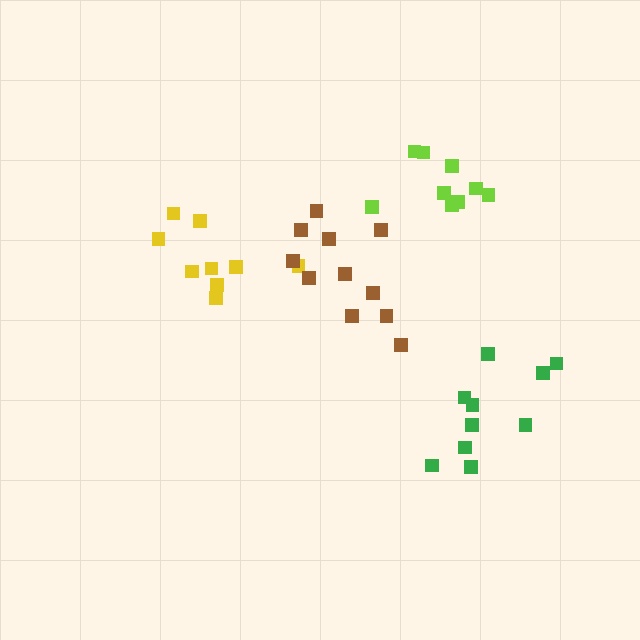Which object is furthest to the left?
The yellow cluster is leftmost.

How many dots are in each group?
Group 1: 9 dots, Group 2: 9 dots, Group 3: 10 dots, Group 4: 11 dots (39 total).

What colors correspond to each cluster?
The clusters are colored: lime, yellow, green, brown.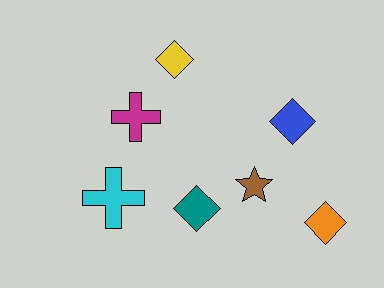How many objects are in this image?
There are 7 objects.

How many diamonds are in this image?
There are 4 diamonds.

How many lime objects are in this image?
There are no lime objects.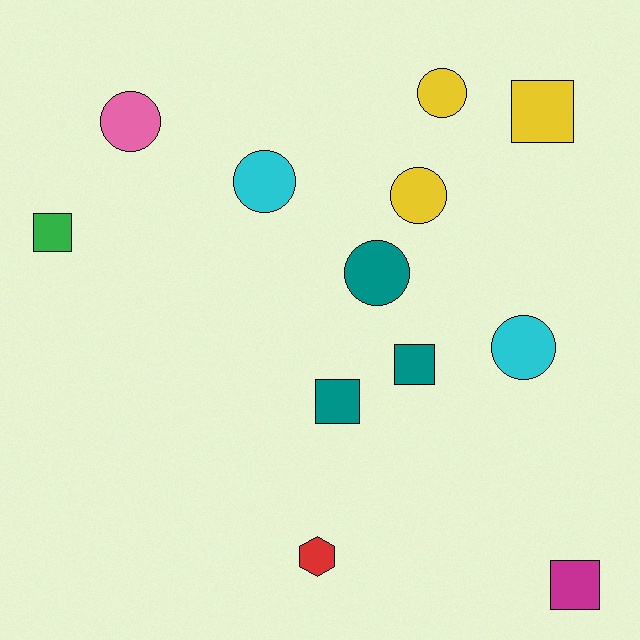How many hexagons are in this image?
There is 1 hexagon.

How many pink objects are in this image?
There is 1 pink object.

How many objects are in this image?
There are 12 objects.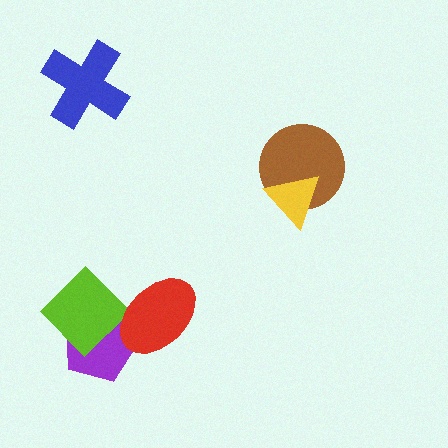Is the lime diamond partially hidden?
Yes, it is partially covered by another shape.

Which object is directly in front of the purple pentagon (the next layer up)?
The lime diamond is directly in front of the purple pentagon.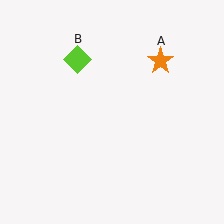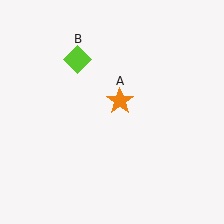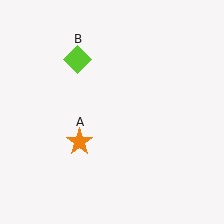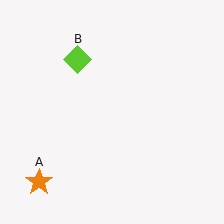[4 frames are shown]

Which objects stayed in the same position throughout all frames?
Lime diamond (object B) remained stationary.